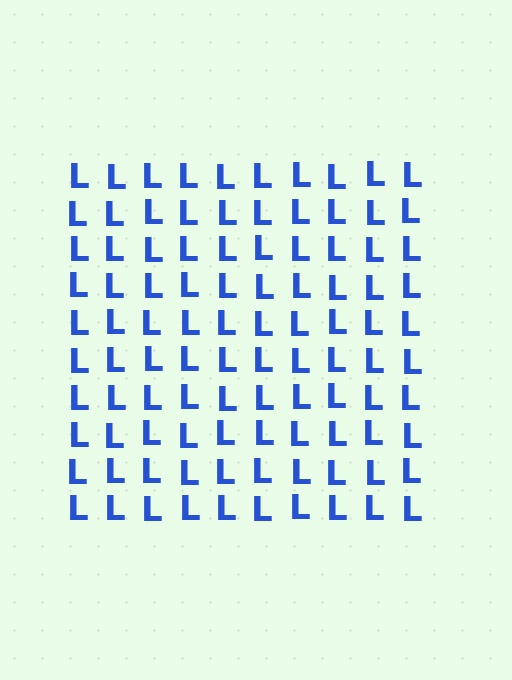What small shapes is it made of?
It is made of small letter L's.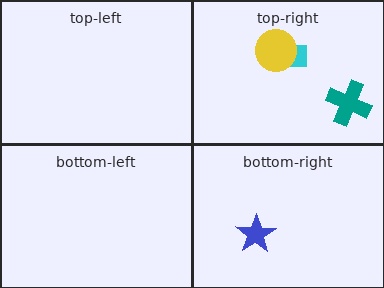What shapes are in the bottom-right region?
The blue star.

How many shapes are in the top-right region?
3.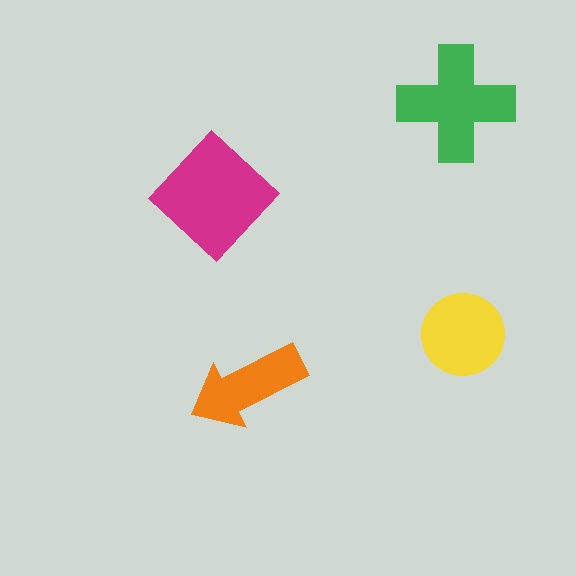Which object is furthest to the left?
The magenta diamond is leftmost.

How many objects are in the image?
There are 4 objects in the image.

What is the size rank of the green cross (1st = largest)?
2nd.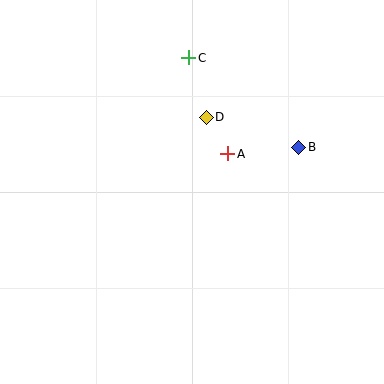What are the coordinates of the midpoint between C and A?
The midpoint between C and A is at (208, 106).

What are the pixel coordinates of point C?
Point C is at (189, 58).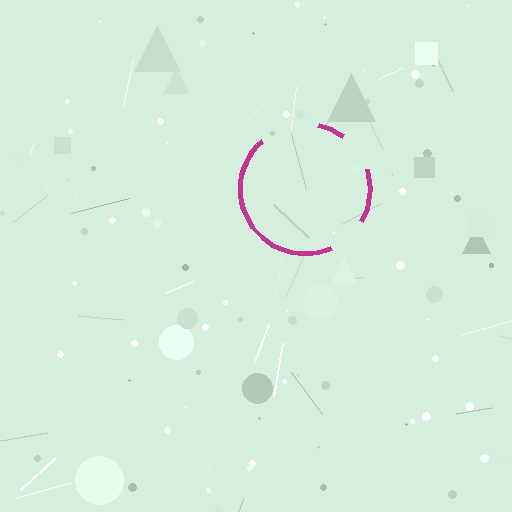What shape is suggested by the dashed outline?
The dashed outline suggests a circle.